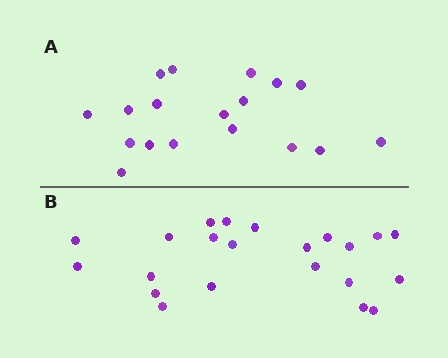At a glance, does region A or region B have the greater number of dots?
Region B (the bottom region) has more dots.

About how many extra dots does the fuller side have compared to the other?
Region B has about 4 more dots than region A.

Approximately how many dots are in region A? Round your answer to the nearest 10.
About 20 dots. (The exact count is 18, which rounds to 20.)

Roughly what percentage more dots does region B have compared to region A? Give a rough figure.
About 20% more.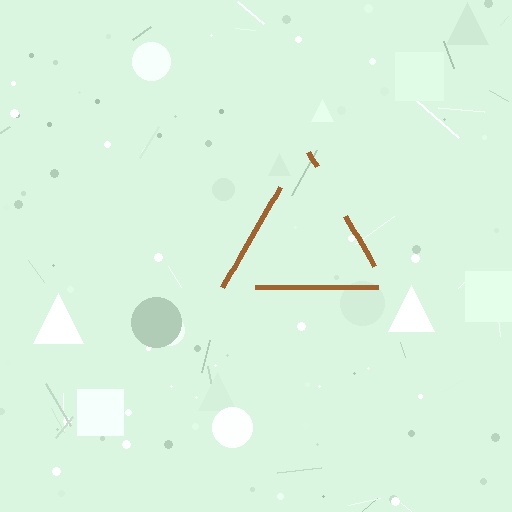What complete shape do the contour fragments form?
The contour fragments form a triangle.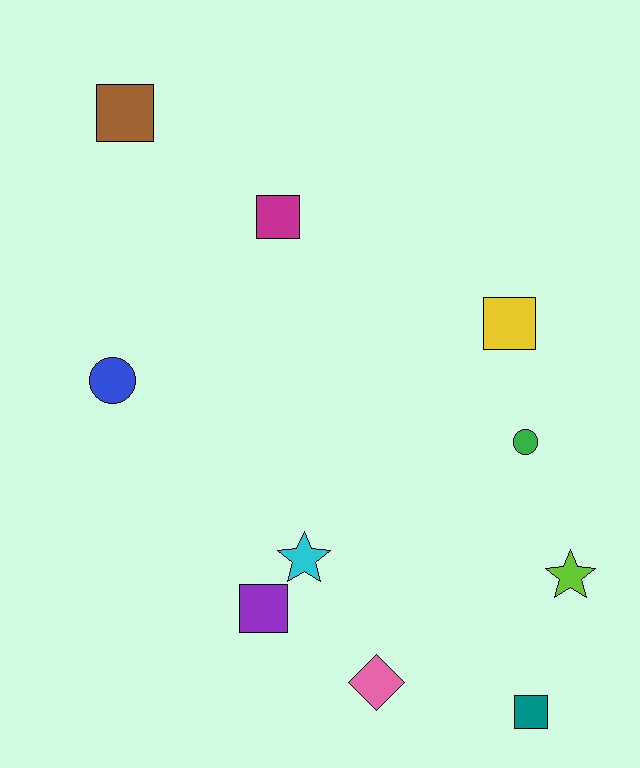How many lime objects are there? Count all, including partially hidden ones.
There is 1 lime object.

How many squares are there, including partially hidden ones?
There are 5 squares.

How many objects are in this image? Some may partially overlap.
There are 10 objects.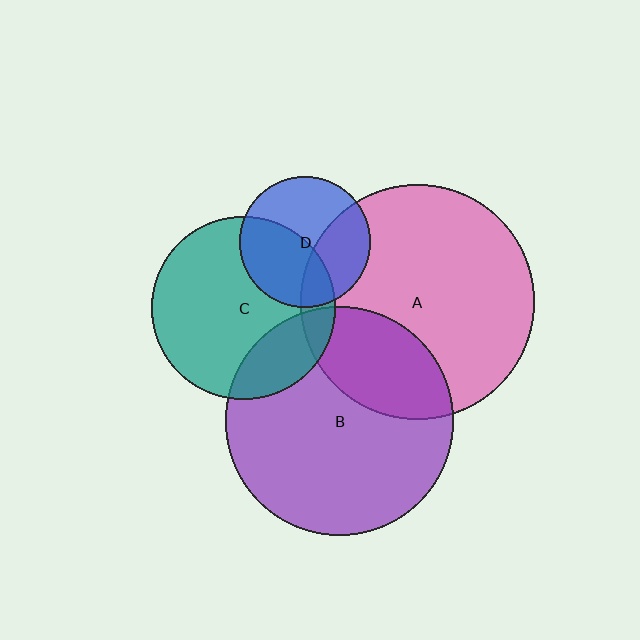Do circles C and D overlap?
Yes.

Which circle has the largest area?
Circle A (pink).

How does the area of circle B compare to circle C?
Approximately 1.5 times.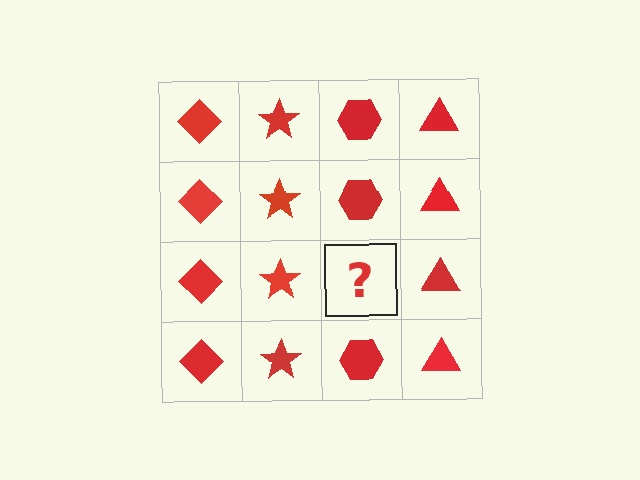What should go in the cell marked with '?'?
The missing cell should contain a red hexagon.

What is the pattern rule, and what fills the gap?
The rule is that each column has a consistent shape. The gap should be filled with a red hexagon.